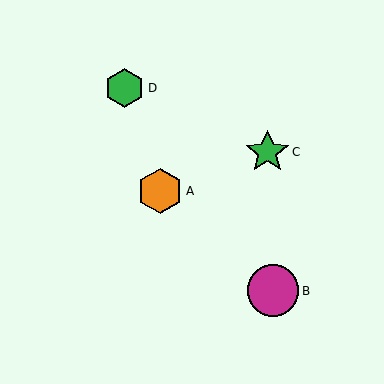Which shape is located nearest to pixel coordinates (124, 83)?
The green hexagon (labeled D) at (125, 88) is nearest to that location.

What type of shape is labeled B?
Shape B is a magenta circle.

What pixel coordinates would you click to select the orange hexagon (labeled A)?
Click at (160, 191) to select the orange hexagon A.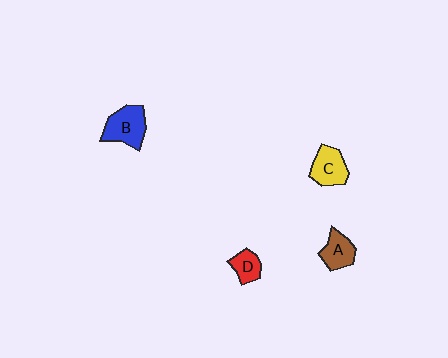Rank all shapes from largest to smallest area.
From largest to smallest: B (blue), C (yellow), A (brown), D (red).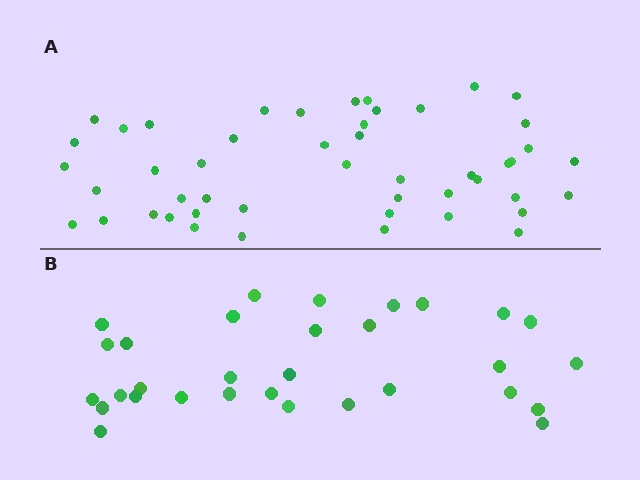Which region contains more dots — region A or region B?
Region A (the top region) has more dots.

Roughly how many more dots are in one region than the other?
Region A has approximately 15 more dots than region B.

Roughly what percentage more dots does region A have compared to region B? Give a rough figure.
About 55% more.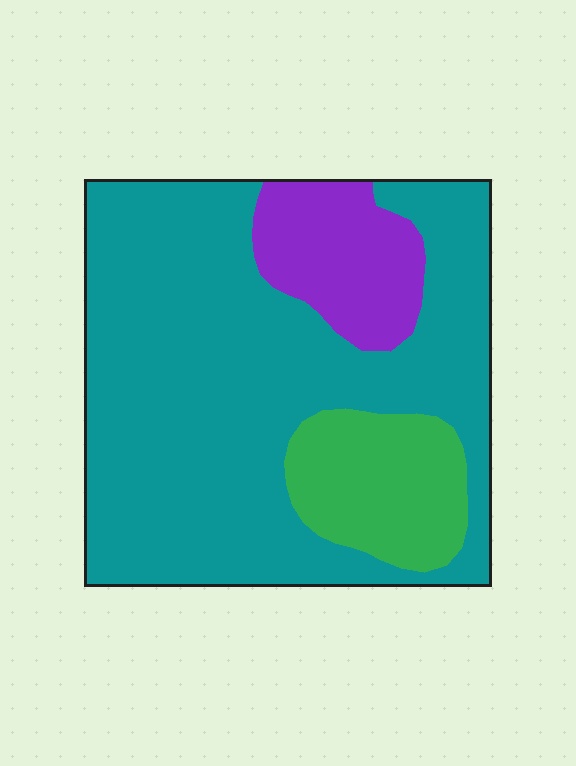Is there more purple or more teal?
Teal.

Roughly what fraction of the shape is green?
Green takes up about one eighth (1/8) of the shape.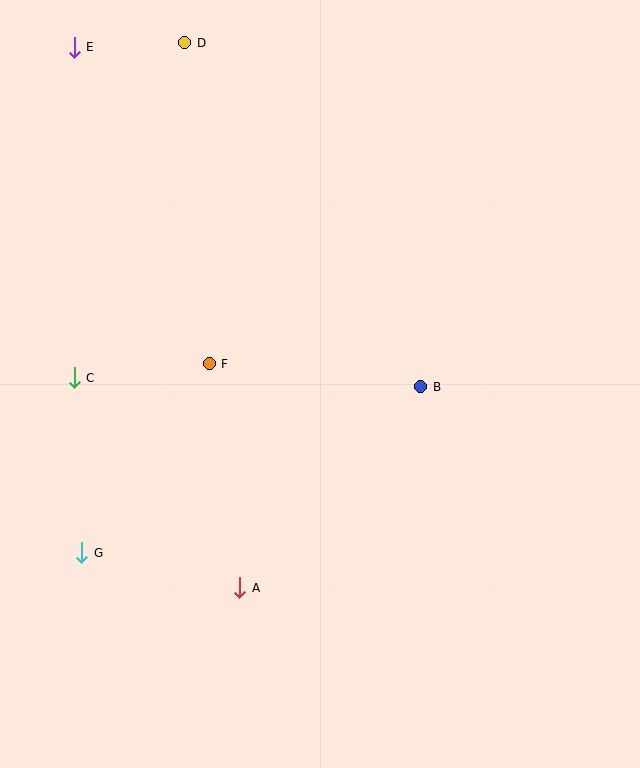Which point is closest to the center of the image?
Point B at (421, 387) is closest to the center.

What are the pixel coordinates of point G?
Point G is at (82, 553).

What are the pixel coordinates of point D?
Point D is at (185, 43).